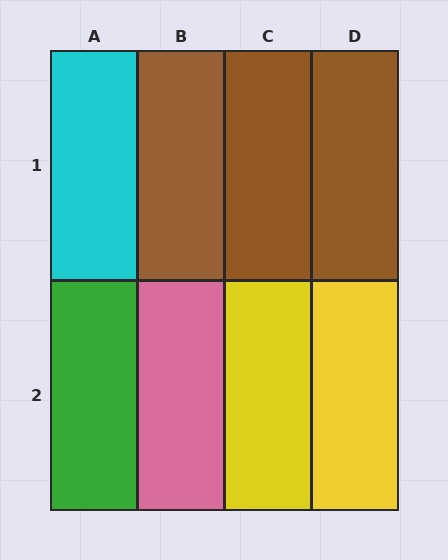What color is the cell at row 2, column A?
Green.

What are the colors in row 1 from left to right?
Cyan, brown, brown, brown.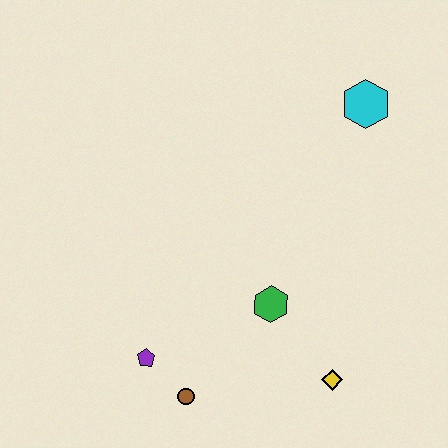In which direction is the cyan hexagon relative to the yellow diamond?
The cyan hexagon is above the yellow diamond.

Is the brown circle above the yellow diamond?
No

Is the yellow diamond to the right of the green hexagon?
Yes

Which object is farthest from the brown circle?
The cyan hexagon is farthest from the brown circle.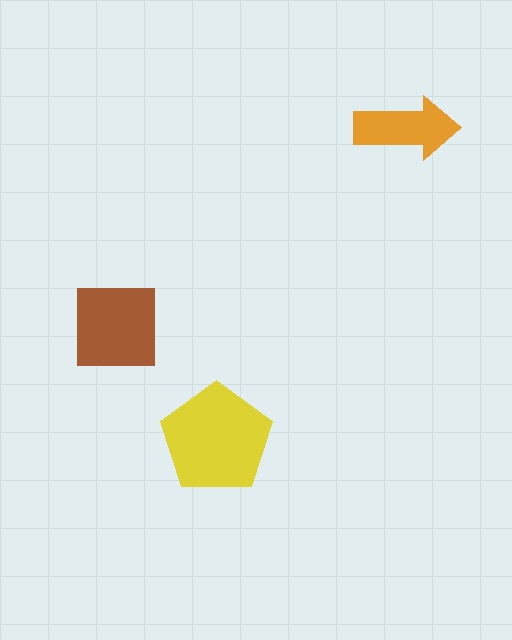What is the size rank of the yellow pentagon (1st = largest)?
1st.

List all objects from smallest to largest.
The orange arrow, the brown square, the yellow pentagon.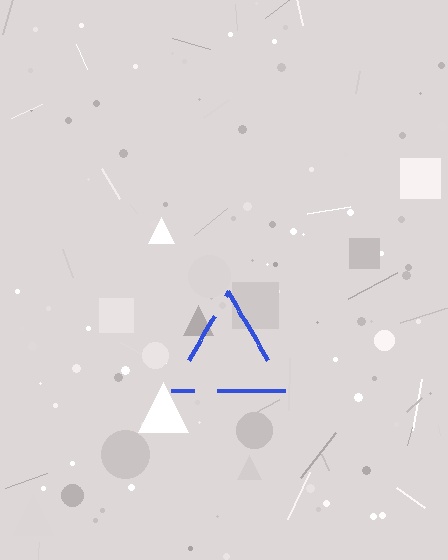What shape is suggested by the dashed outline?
The dashed outline suggests a triangle.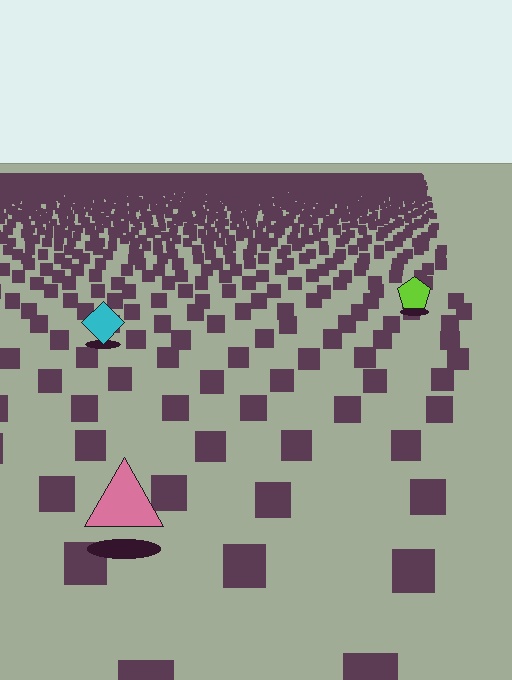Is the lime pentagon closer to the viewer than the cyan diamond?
No. The cyan diamond is closer — you can tell from the texture gradient: the ground texture is coarser near it.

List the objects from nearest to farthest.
From nearest to farthest: the pink triangle, the cyan diamond, the lime pentagon.